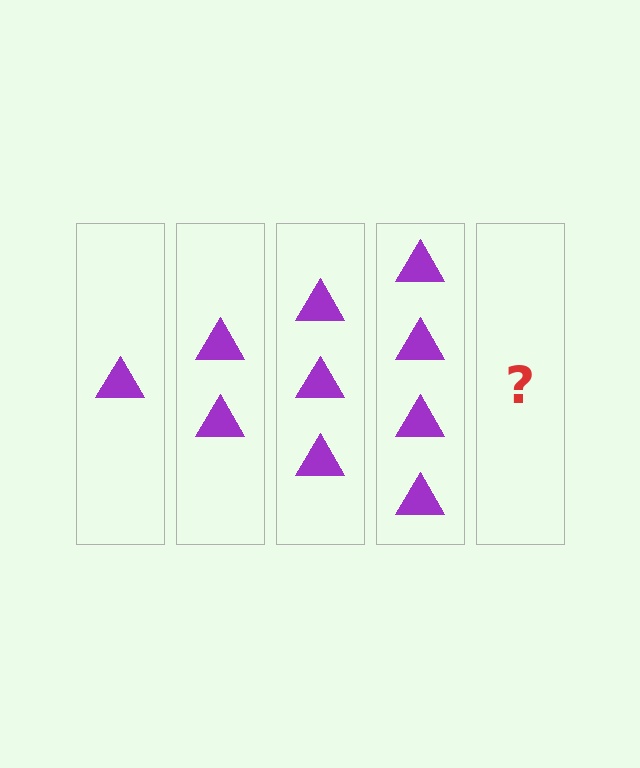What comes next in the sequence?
The next element should be 5 triangles.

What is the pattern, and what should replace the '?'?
The pattern is that each step adds one more triangle. The '?' should be 5 triangles.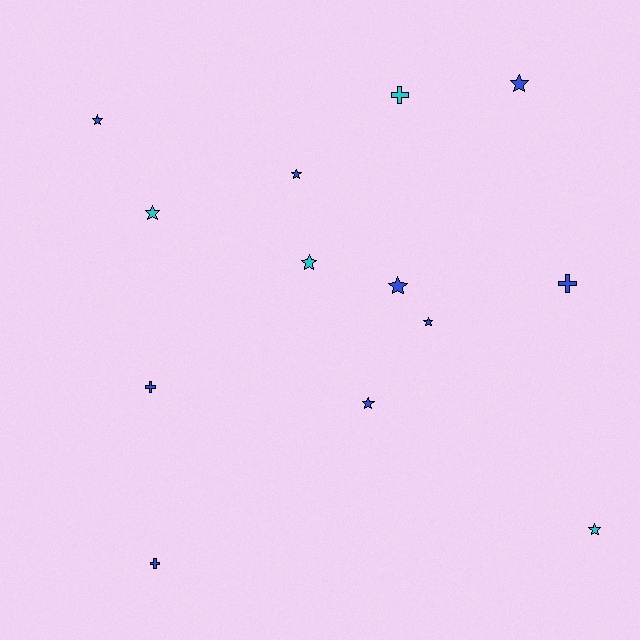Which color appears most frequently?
Blue, with 9 objects.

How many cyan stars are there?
There are 3 cyan stars.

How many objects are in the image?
There are 13 objects.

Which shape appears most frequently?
Star, with 9 objects.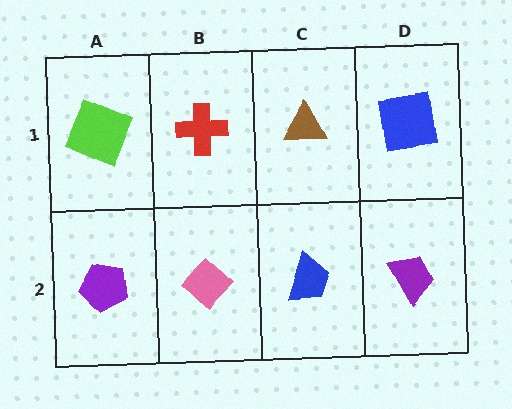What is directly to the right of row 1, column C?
A blue square.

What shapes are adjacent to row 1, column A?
A purple pentagon (row 2, column A), a red cross (row 1, column B).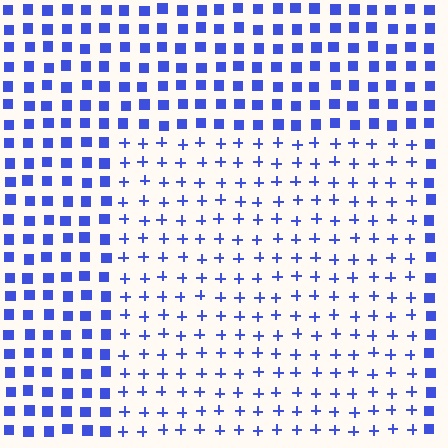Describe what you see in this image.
The image is filled with small blue elements arranged in a uniform grid. A rectangle-shaped region contains plus signs, while the surrounding area contains squares. The boundary is defined purely by the change in element shape.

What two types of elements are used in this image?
The image uses plus signs inside the rectangle region and squares outside it.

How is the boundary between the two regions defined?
The boundary is defined by a change in element shape: plus signs inside vs. squares outside. All elements share the same color and spacing.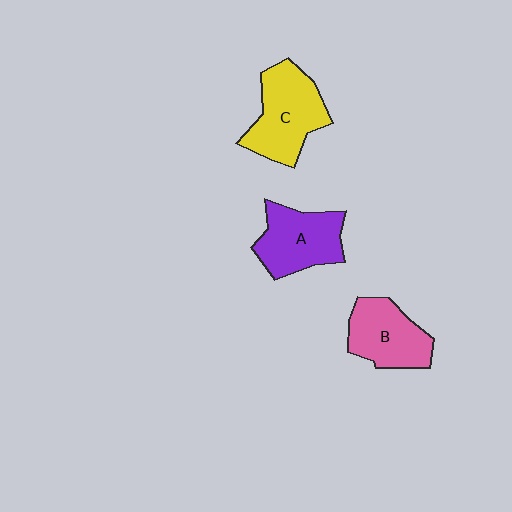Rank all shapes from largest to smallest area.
From largest to smallest: C (yellow), A (purple), B (pink).